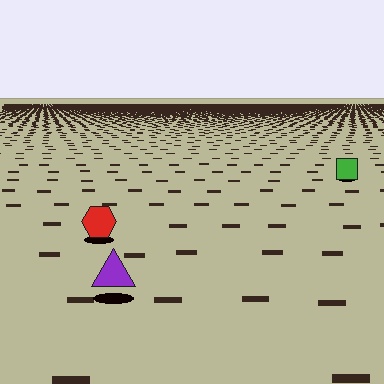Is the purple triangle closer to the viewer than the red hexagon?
Yes. The purple triangle is closer — you can tell from the texture gradient: the ground texture is coarser near it.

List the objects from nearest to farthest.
From nearest to farthest: the purple triangle, the red hexagon, the green square.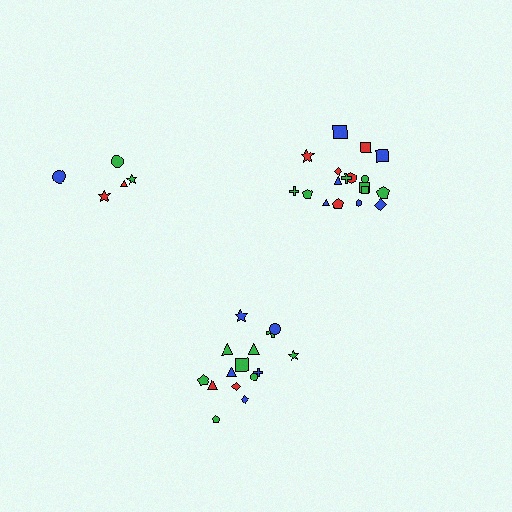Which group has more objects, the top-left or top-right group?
The top-right group.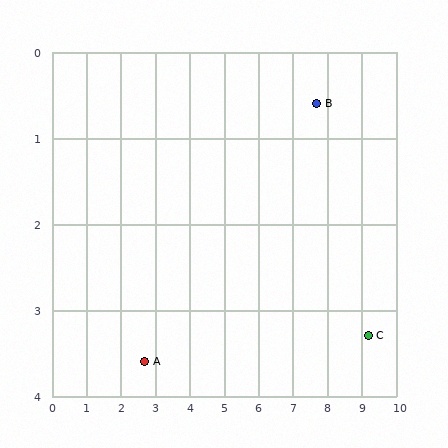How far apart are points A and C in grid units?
Points A and C are about 6.5 grid units apart.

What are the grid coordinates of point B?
Point B is at approximately (7.7, 0.6).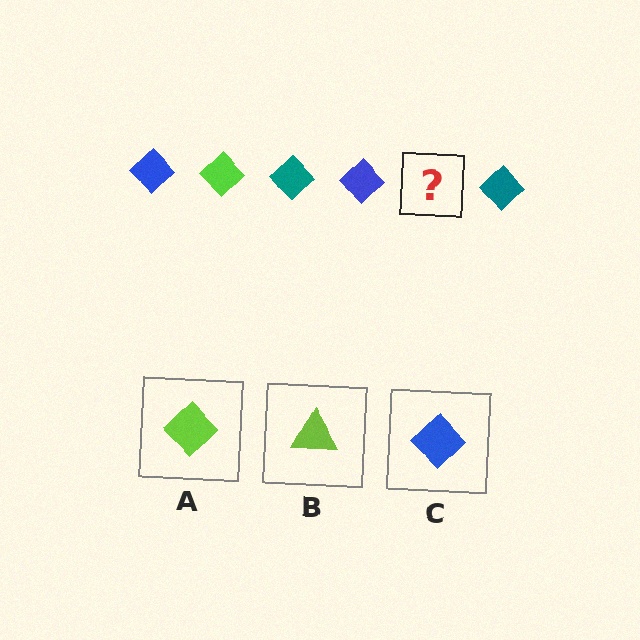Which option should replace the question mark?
Option A.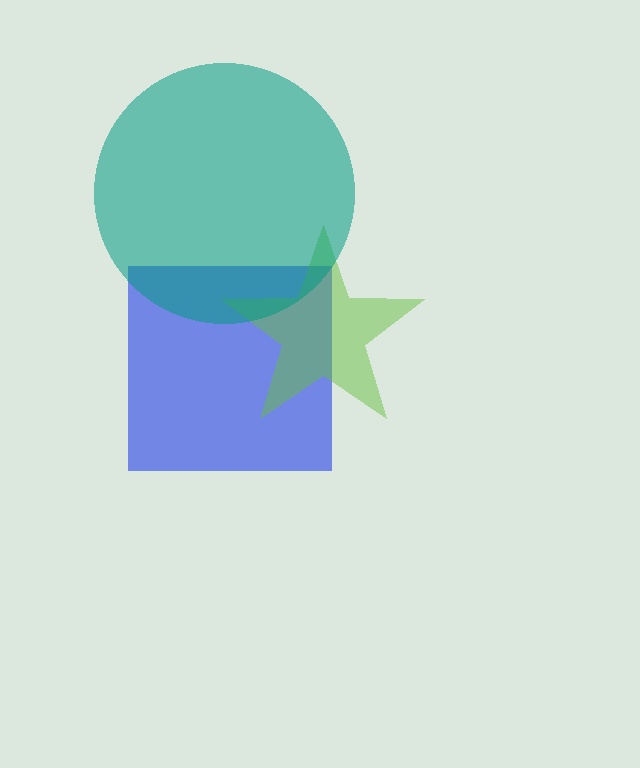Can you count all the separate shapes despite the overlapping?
Yes, there are 3 separate shapes.